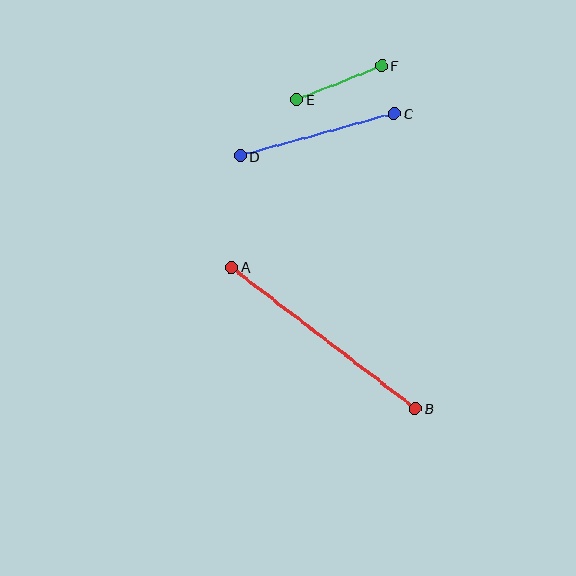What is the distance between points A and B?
The distance is approximately 232 pixels.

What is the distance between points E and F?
The distance is approximately 91 pixels.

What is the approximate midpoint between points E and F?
The midpoint is at approximately (339, 82) pixels.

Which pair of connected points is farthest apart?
Points A and B are farthest apart.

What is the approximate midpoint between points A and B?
The midpoint is at approximately (323, 338) pixels.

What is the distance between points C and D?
The distance is approximately 160 pixels.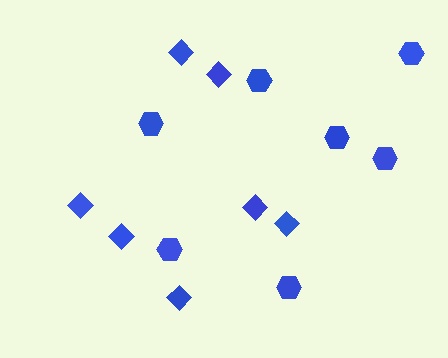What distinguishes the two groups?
There are 2 groups: one group of hexagons (7) and one group of diamonds (7).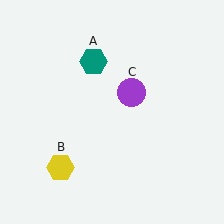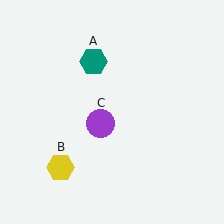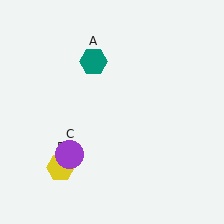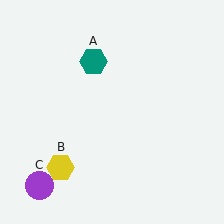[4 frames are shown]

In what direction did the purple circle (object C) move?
The purple circle (object C) moved down and to the left.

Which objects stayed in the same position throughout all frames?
Teal hexagon (object A) and yellow hexagon (object B) remained stationary.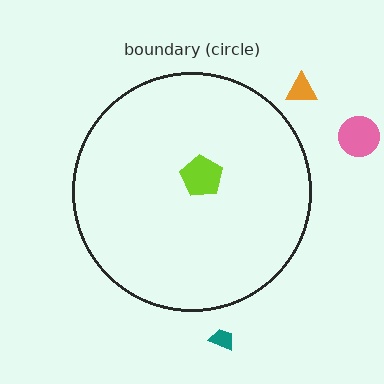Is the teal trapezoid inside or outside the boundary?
Outside.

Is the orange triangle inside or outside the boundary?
Outside.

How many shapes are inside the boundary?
1 inside, 3 outside.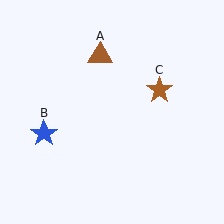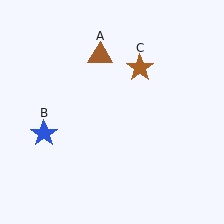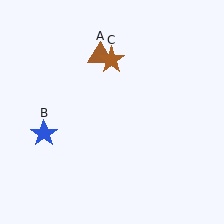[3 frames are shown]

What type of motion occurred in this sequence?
The brown star (object C) rotated counterclockwise around the center of the scene.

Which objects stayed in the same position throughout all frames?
Brown triangle (object A) and blue star (object B) remained stationary.